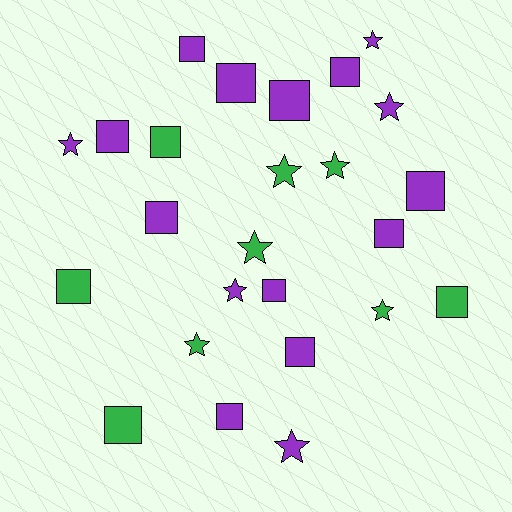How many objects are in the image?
There are 25 objects.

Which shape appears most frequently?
Square, with 15 objects.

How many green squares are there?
There are 4 green squares.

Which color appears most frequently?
Purple, with 16 objects.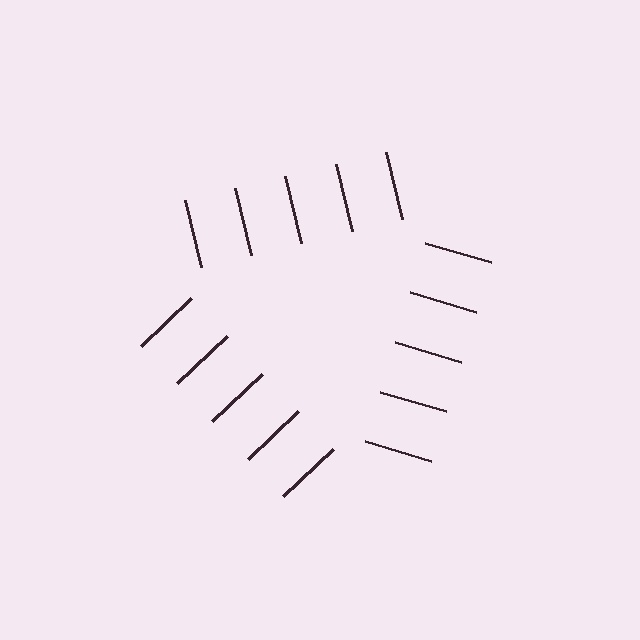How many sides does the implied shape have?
3 sides — the line-ends trace a triangle.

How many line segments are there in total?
15 — 5 along each of the 3 edges.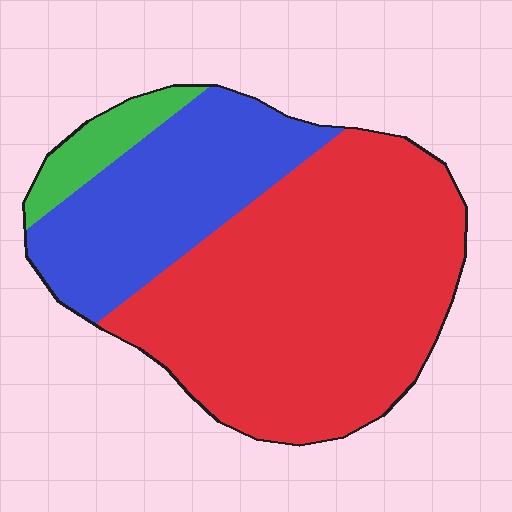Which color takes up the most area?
Red, at roughly 65%.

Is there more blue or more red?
Red.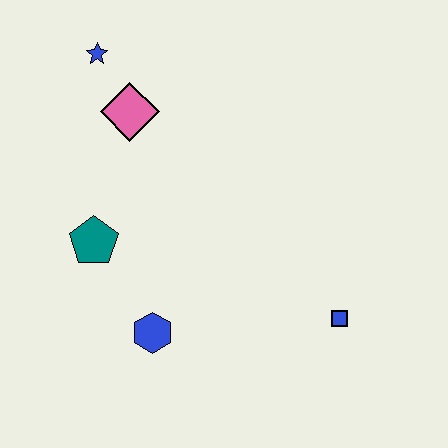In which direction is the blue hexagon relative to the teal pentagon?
The blue hexagon is below the teal pentagon.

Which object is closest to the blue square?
The blue hexagon is closest to the blue square.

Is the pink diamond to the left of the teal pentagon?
No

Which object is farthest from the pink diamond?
The blue square is farthest from the pink diamond.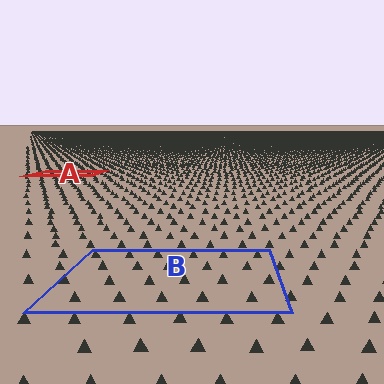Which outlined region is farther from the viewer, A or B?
Region A is farther from the viewer — the texture elements inside it appear smaller and more densely packed.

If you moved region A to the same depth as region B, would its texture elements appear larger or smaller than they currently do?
They would appear larger. At a closer depth, the same texture elements are projected at a bigger on-screen size.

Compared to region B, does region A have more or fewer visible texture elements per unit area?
Region A has more texture elements per unit area — they are packed more densely because it is farther away.